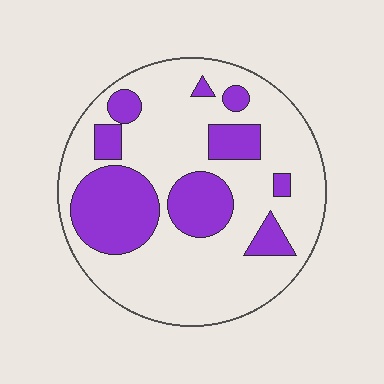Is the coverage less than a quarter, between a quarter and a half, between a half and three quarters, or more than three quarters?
Between a quarter and a half.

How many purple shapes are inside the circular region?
9.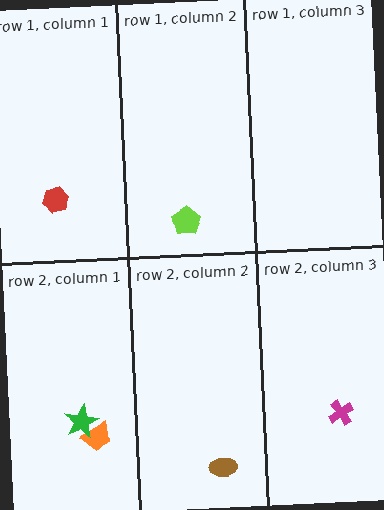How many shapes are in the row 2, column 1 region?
2.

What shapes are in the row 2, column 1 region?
The orange trapezoid, the green star.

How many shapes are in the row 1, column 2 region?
1.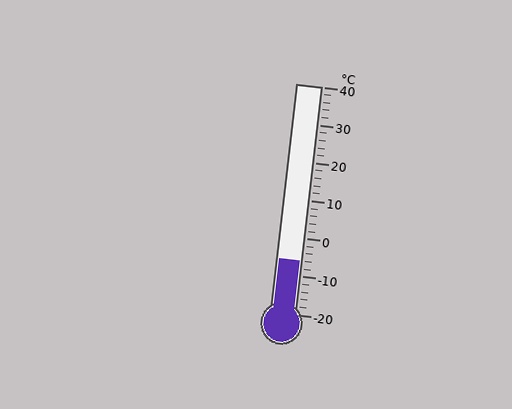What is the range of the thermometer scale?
The thermometer scale ranges from -20°C to 40°C.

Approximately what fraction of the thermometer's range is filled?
The thermometer is filled to approximately 25% of its range.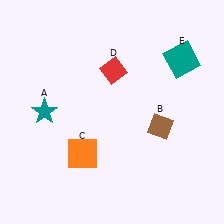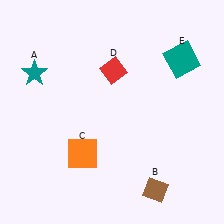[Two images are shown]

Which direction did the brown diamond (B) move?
The brown diamond (B) moved down.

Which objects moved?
The objects that moved are: the teal star (A), the brown diamond (B).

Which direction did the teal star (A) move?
The teal star (A) moved up.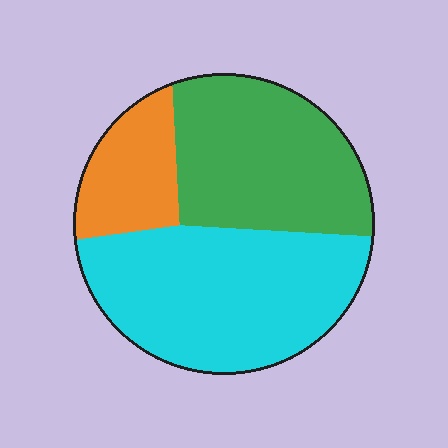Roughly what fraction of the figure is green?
Green covers 37% of the figure.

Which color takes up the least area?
Orange, at roughly 15%.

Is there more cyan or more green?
Cyan.